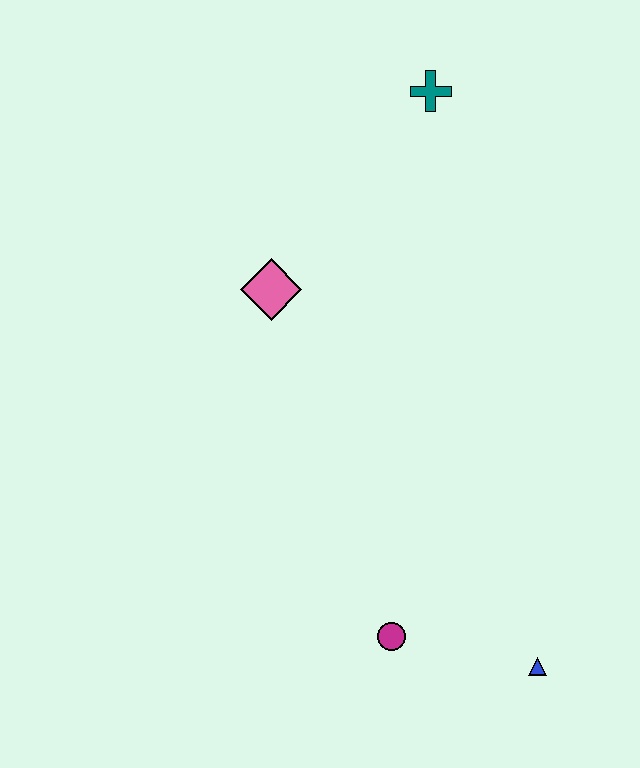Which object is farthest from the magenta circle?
The teal cross is farthest from the magenta circle.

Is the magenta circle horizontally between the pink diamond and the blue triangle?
Yes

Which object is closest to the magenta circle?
The blue triangle is closest to the magenta circle.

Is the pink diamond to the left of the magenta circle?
Yes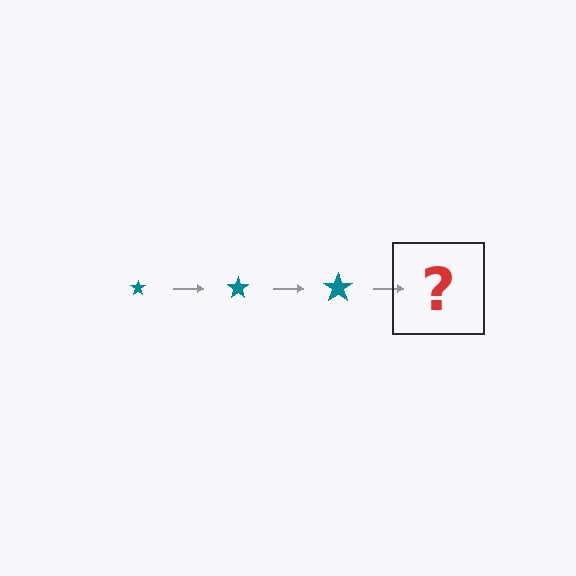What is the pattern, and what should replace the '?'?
The pattern is that the star gets progressively larger each step. The '?' should be a teal star, larger than the previous one.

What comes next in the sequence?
The next element should be a teal star, larger than the previous one.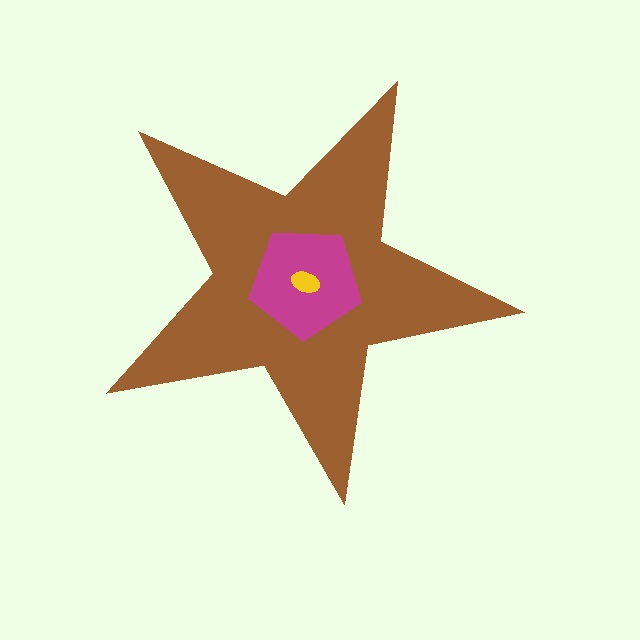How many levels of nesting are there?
3.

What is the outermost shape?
The brown star.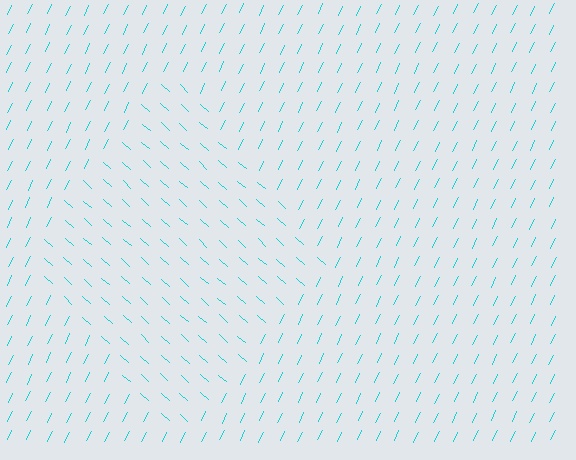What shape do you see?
I see a diamond.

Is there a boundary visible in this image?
Yes, there is a texture boundary formed by a change in line orientation.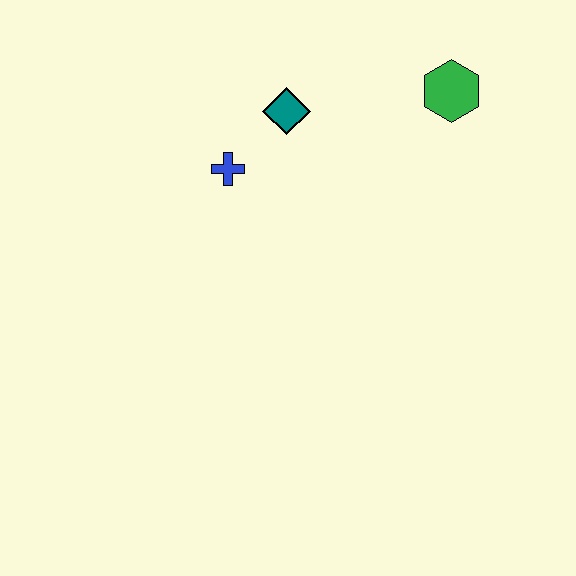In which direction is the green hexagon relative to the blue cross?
The green hexagon is to the right of the blue cross.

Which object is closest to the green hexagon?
The teal diamond is closest to the green hexagon.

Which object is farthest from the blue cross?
The green hexagon is farthest from the blue cross.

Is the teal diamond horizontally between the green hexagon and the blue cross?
Yes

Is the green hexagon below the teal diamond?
No